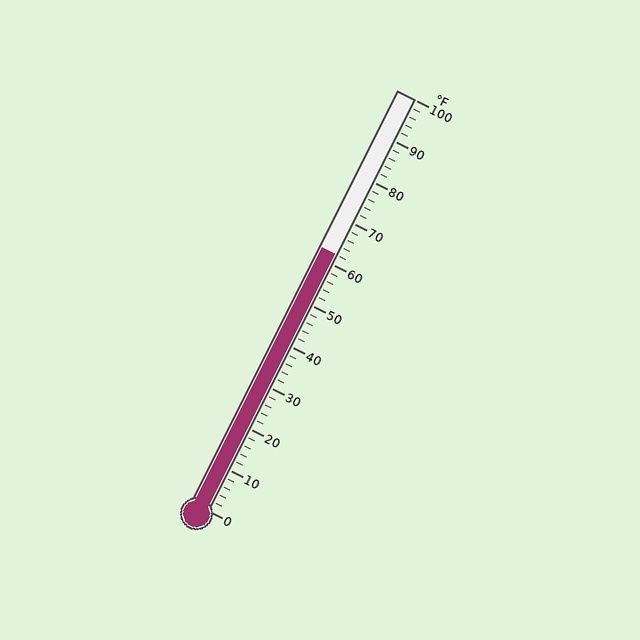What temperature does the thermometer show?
The thermometer shows approximately 62°F.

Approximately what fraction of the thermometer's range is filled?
The thermometer is filled to approximately 60% of its range.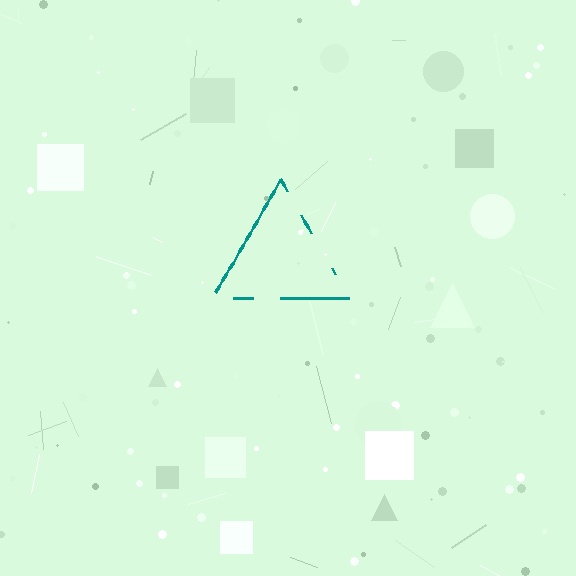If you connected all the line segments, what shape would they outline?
They would outline a triangle.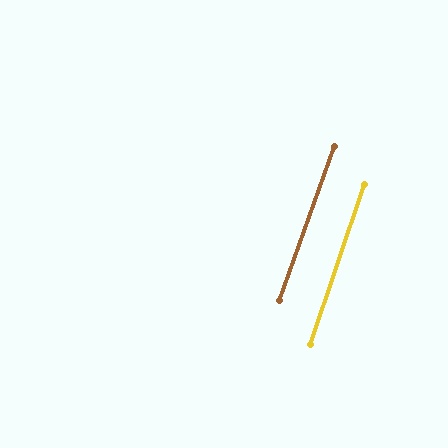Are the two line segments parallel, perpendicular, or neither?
Parallel — their directions differ by only 1.2°.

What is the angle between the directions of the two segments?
Approximately 1 degree.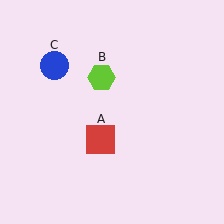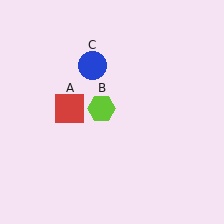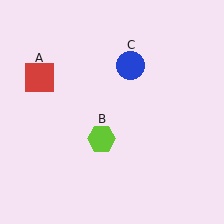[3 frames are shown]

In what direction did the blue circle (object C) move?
The blue circle (object C) moved right.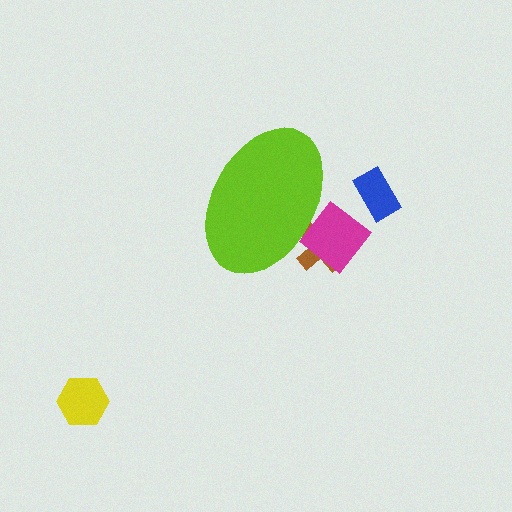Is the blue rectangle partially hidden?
No, the blue rectangle is fully visible.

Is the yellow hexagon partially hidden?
No, the yellow hexagon is fully visible.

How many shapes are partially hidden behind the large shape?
2 shapes are partially hidden.